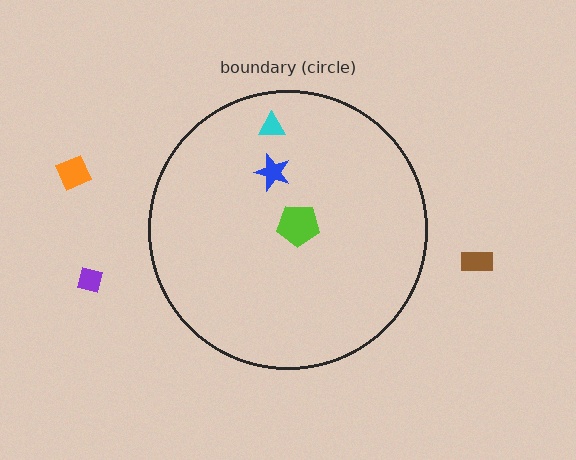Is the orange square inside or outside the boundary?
Outside.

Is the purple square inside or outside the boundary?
Outside.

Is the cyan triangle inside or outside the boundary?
Inside.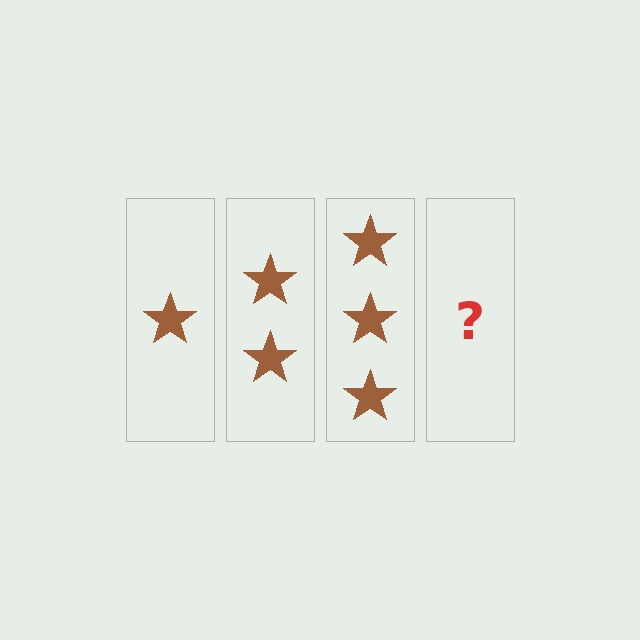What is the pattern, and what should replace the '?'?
The pattern is that each step adds one more star. The '?' should be 4 stars.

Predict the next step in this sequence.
The next step is 4 stars.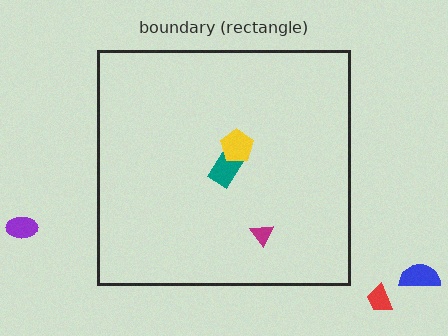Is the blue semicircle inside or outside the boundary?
Outside.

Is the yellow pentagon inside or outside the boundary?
Inside.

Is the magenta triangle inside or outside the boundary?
Inside.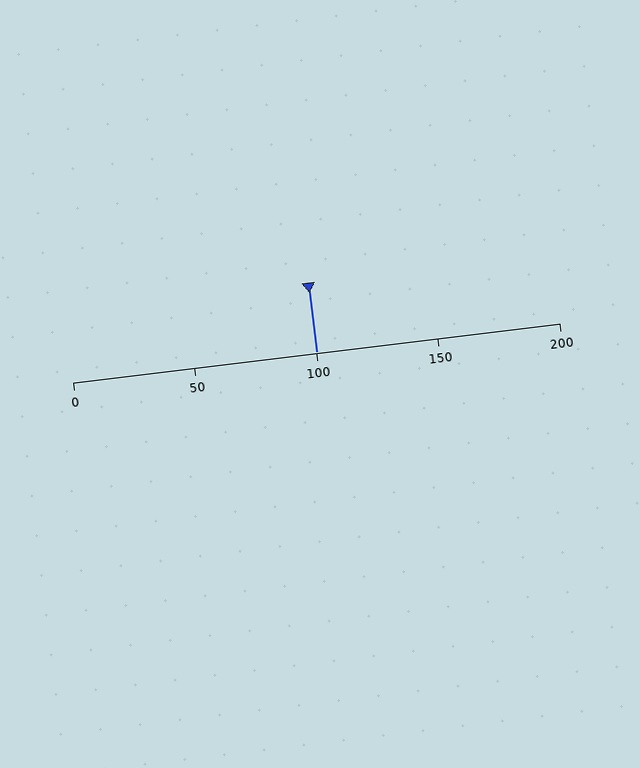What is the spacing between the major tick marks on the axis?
The major ticks are spaced 50 apart.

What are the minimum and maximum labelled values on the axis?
The axis runs from 0 to 200.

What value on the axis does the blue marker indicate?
The marker indicates approximately 100.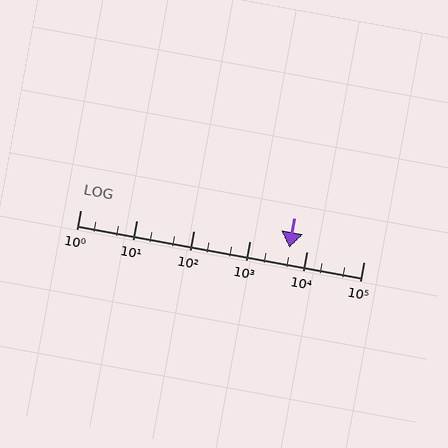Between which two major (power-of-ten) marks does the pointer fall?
The pointer is between 1000 and 10000.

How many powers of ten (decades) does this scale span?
The scale spans 5 decades, from 1 to 100000.